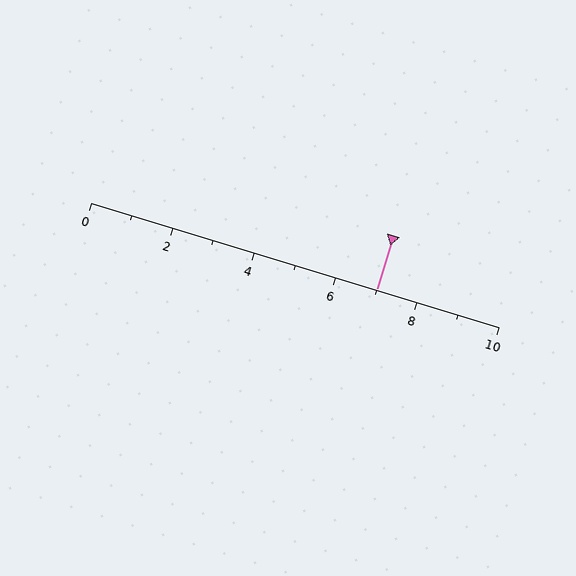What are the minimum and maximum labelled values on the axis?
The axis runs from 0 to 10.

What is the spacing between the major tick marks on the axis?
The major ticks are spaced 2 apart.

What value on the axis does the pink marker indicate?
The marker indicates approximately 7.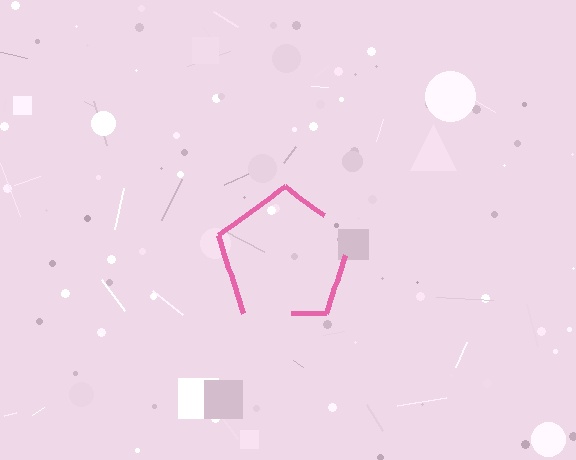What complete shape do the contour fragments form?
The contour fragments form a pentagon.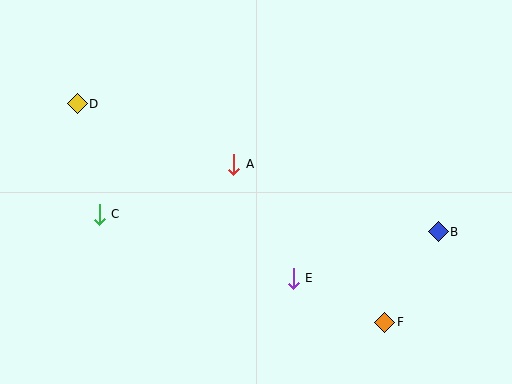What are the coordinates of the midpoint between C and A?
The midpoint between C and A is at (167, 189).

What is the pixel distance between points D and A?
The distance between D and A is 168 pixels.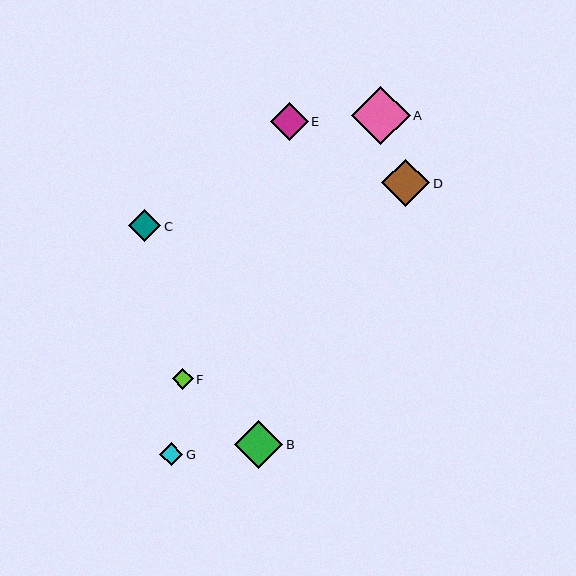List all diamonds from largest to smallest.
From largest to smallest: A, B, D, E, C, G, F.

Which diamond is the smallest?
Diamond F is the smallest with a size of approximately 21 pixels.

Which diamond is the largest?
Diamond A is the largest with a size of approximately 58 pixels.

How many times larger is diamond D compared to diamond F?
Diamond D is approximately 2.3 times the size of diamond F.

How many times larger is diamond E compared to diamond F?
Diamond E is approximately 1.8 times the size of diamond F.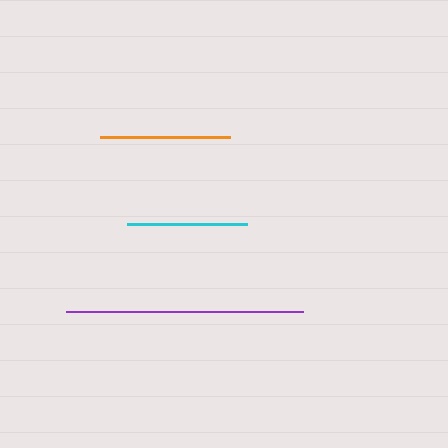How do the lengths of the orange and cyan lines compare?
The orange and cyan lines are approximately the same length.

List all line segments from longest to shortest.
From longest to shortest: purple, orange, cyan.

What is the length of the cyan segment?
The cyan segment is approximately 120 pixels long.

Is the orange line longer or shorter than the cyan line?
The orange line is longer than the cyan line.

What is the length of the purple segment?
The purple segment is approximately 236 pixels long.